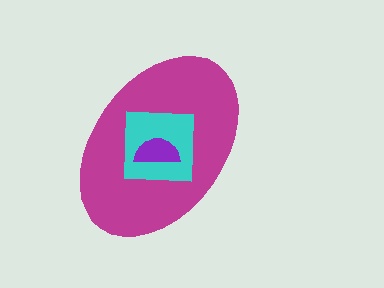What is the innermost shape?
The purple semicircle.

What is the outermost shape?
The magenta ellipse.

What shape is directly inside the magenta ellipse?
The cyan square.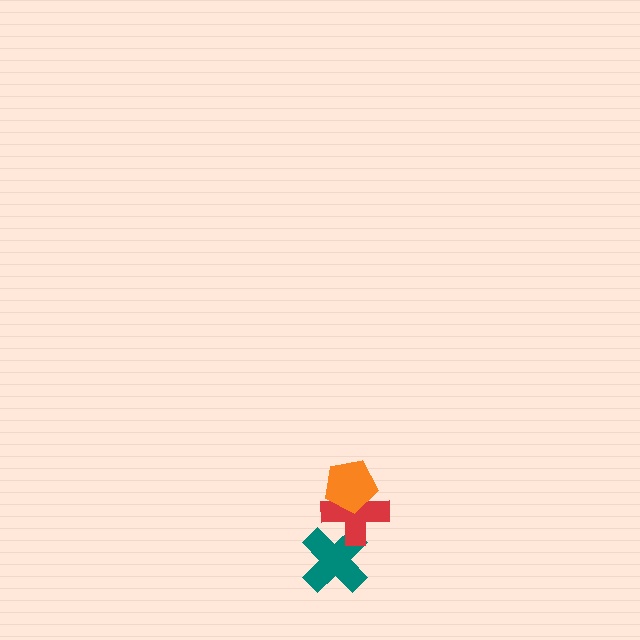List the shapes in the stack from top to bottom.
From top to bottom: the orange pentagon, the red cross, the teal cross.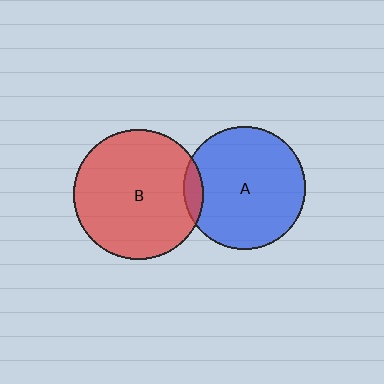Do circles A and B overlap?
Yes.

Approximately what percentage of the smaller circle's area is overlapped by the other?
Approximately 10%.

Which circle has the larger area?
Circle B (red).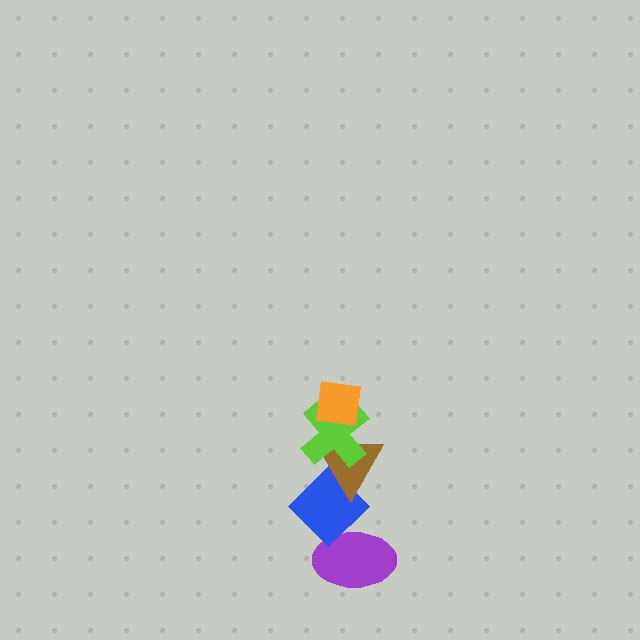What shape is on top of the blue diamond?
The brown triangle is on top of the blue diamond.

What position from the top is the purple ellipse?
The purple ellipse is 5th from the top.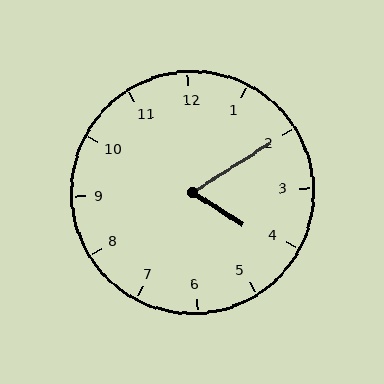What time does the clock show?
4:10.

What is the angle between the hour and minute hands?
Approximately 65 degrees.